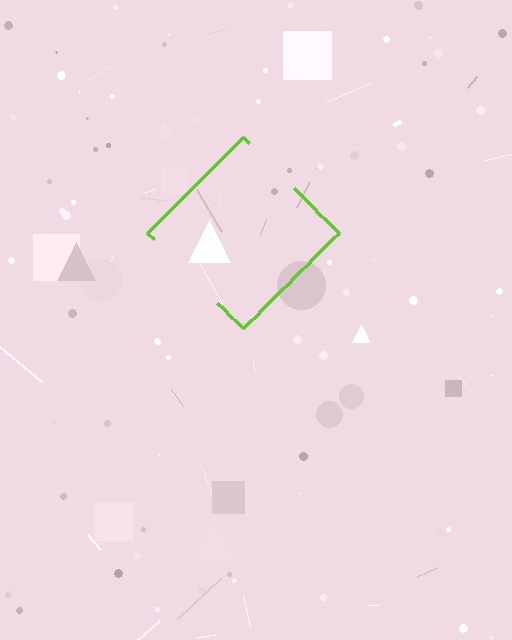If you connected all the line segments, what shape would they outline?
They would outline a diamond.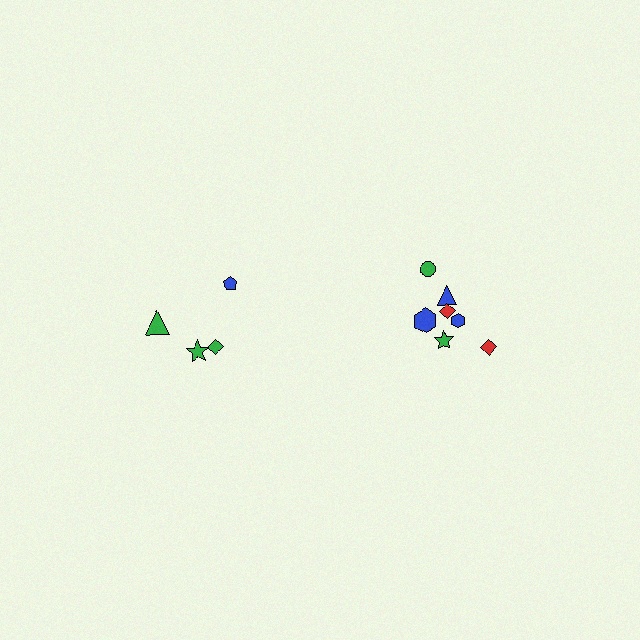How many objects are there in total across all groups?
There are 11 objects.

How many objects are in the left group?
There are 4 objects.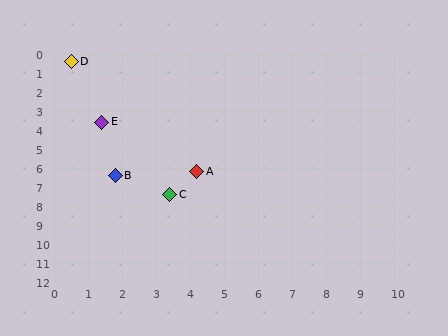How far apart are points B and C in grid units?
Points B and C are about 1.9 grid units apart.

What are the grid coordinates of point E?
Point E is at approximately (1.4, 3.6).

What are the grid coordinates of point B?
Point B is at approximately (1.8, 6.4).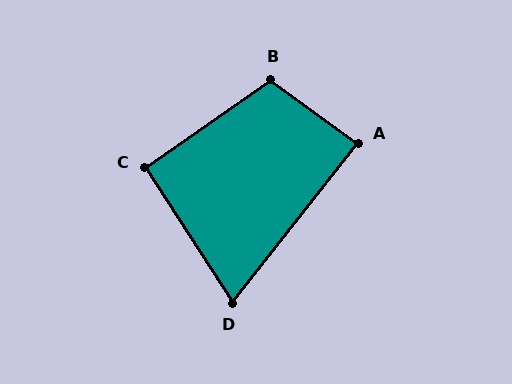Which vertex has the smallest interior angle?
D, at approximately 71 degrees.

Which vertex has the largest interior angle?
B, at approximately 109 degrees.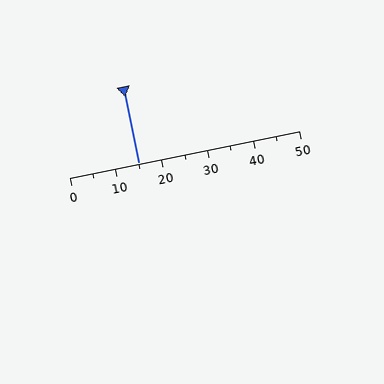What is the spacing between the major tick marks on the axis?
The major ticks are spaced 10 apart.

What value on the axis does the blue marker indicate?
The marker indicates approximately 15.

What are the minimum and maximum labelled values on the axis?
The axis runs from 0 to 50.